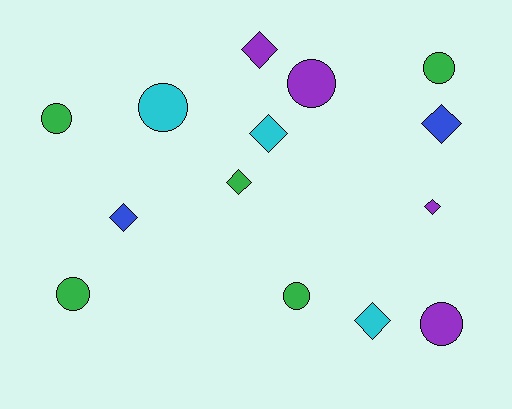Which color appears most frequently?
Green, with 5 objects.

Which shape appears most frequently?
Circle, with 7 objects.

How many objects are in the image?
There are 14 objects.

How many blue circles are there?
There are no blue circles.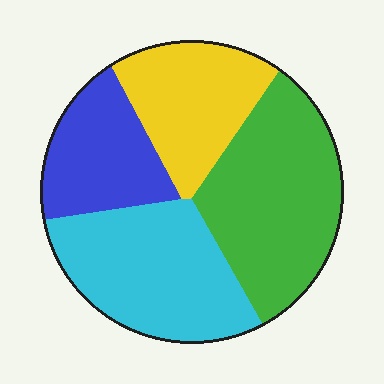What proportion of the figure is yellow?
Yellow takes up about one fifth (1/5) of the figure.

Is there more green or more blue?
Green.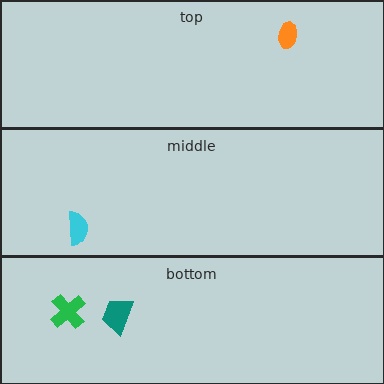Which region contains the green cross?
The bottom region.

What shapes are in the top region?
The orange ellipse.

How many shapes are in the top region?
1.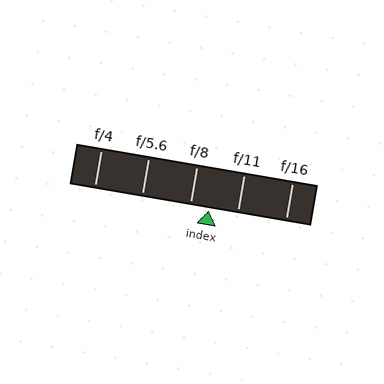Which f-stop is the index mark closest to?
The index mark is closest to f/8.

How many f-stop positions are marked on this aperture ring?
There are 5 f-stop positions marked.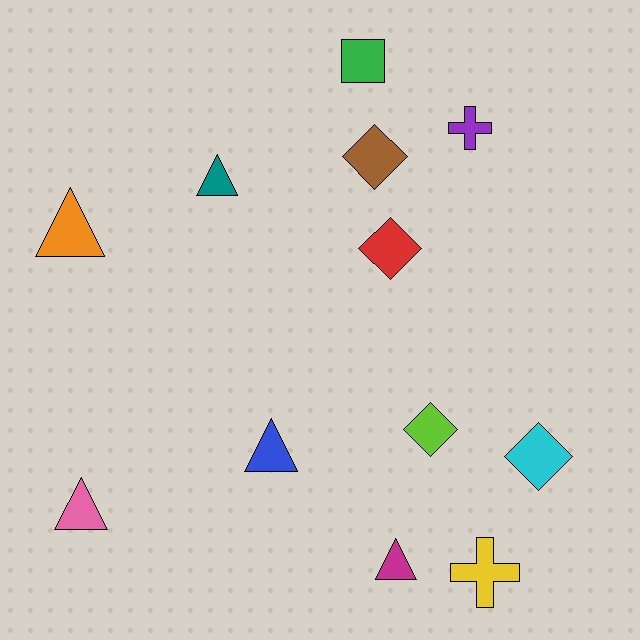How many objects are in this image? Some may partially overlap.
There are 12 objects.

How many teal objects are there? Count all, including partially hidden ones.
There is 1 teal object.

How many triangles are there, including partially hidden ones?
There are 5 triangles.